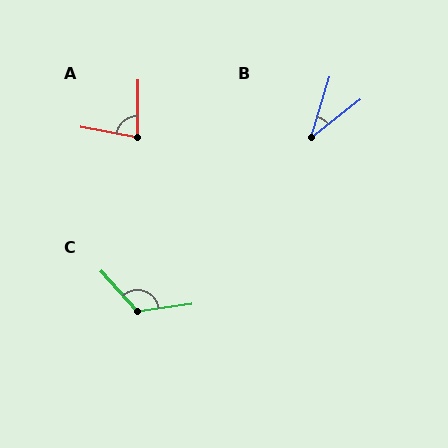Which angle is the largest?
C, at approximately 124 degrees.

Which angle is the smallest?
B, at approximately 35 degrees.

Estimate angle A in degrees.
Approximately 80 degrees.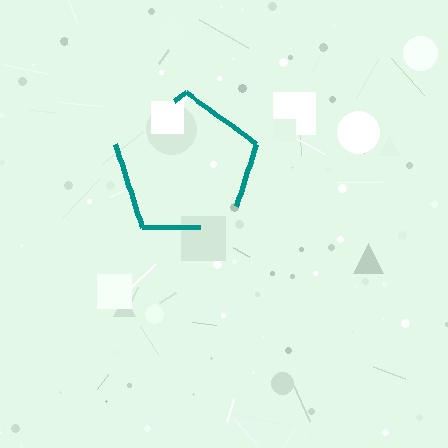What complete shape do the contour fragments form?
The contour fragments form a pentagon.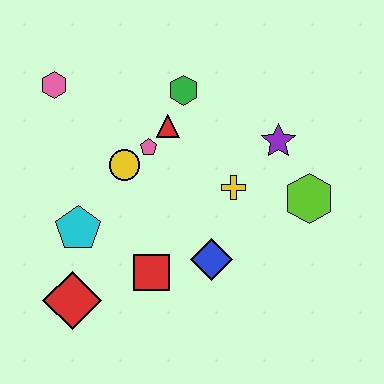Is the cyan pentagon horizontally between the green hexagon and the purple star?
No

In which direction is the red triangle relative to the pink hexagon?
The red triangle is to the right of the pink hexagon.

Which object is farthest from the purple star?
The red diamond is farthest from the purple star.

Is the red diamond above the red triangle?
No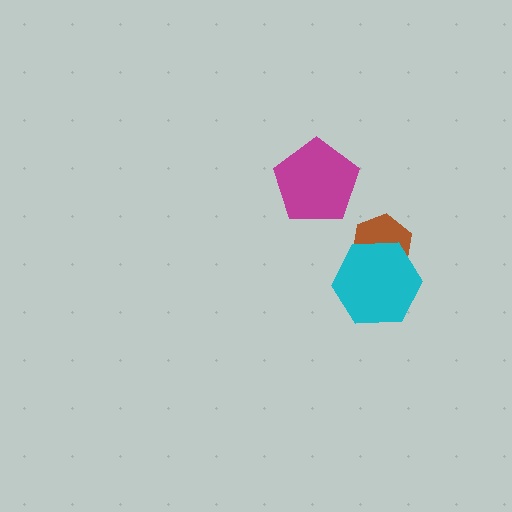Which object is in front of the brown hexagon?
The cyan hexagon is in front of the brown hexagon.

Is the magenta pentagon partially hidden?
No, no other shape covers it.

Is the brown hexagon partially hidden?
Yes, it is partially covered by another shape.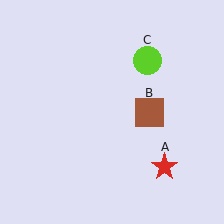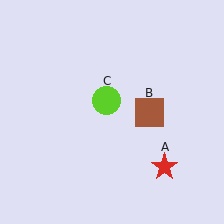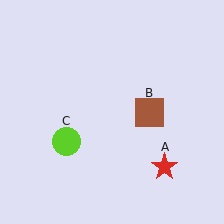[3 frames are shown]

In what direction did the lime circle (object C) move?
The lime circle (object C) moved down and to the left.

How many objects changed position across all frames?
1 object changed position: lime circle (object C).